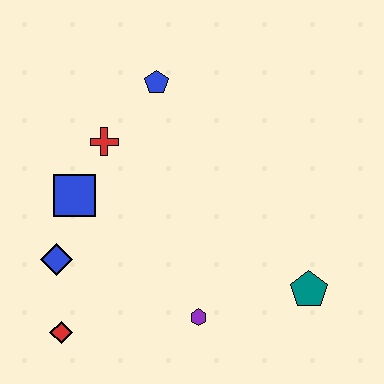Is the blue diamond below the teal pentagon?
No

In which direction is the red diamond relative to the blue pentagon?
The red diamond is below the blue pentagon.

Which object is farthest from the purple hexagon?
The blue pentagon is farthest from the purple hexagon.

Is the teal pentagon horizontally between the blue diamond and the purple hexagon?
No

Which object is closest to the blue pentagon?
The red cross is closest to the blue pentagon.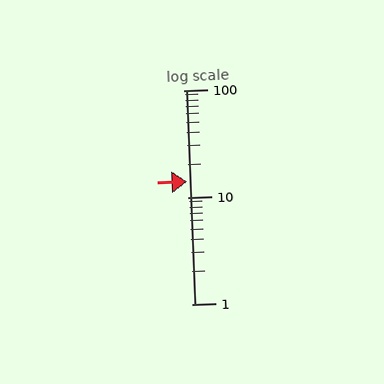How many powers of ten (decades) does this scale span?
The scale spans 2 decades, from 1 to 100.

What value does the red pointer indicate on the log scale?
The pointer indicates approximately 14.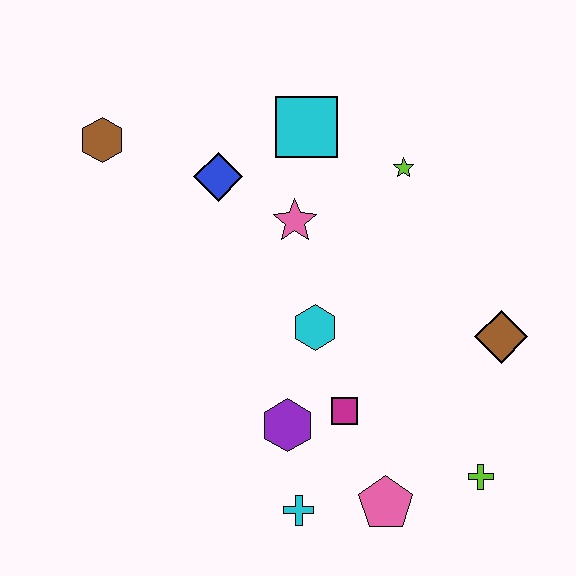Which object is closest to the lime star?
The cyan square is closest to the lime star.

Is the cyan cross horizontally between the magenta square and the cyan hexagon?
No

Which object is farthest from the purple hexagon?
The brown hexagon is farthest from the purple hexagon.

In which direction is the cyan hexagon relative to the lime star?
The cyan hexagon is below the lime star.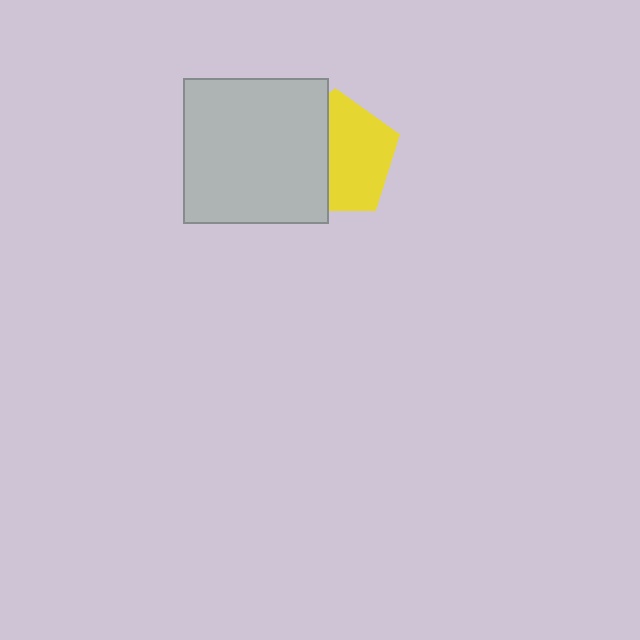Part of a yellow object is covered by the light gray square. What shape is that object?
It is a pentagon.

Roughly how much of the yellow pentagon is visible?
About half of it is visible (roughly 57%).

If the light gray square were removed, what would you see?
You would see the complete yellow pentagon.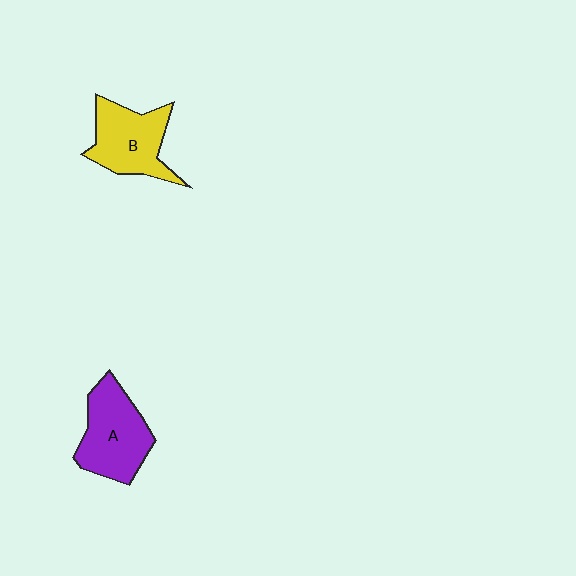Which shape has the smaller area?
Shape B (yellow).